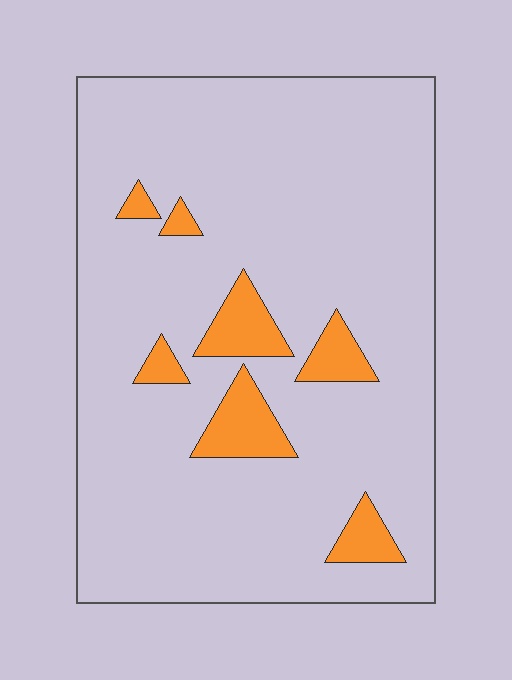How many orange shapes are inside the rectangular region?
7.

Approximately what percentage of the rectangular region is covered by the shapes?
Approximately 10%.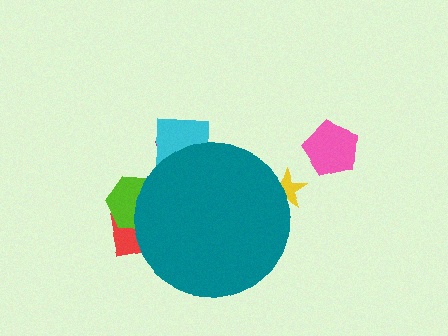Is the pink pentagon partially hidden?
No, the pink pentagon is fully visible.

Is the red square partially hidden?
Yes, the red square is partially hidden behind the teal circle.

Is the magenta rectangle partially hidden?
Yes, the magenta rectangle is partially hidden behind the teal circle.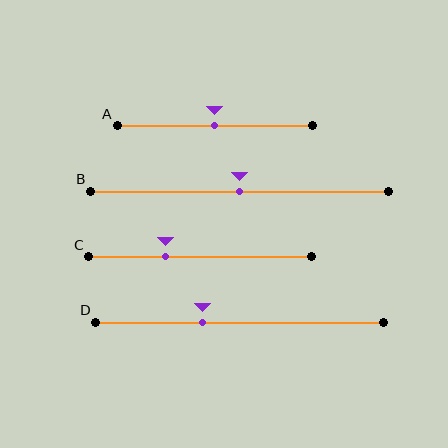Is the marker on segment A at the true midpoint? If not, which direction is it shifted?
Yes, the marker on segment A is at the true midpoint.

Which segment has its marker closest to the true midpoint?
Segment A has its marker closest to the true midpoint.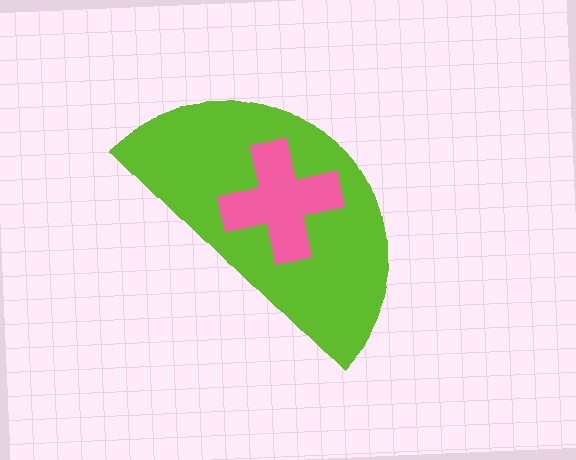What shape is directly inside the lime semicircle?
The pink cross.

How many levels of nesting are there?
2.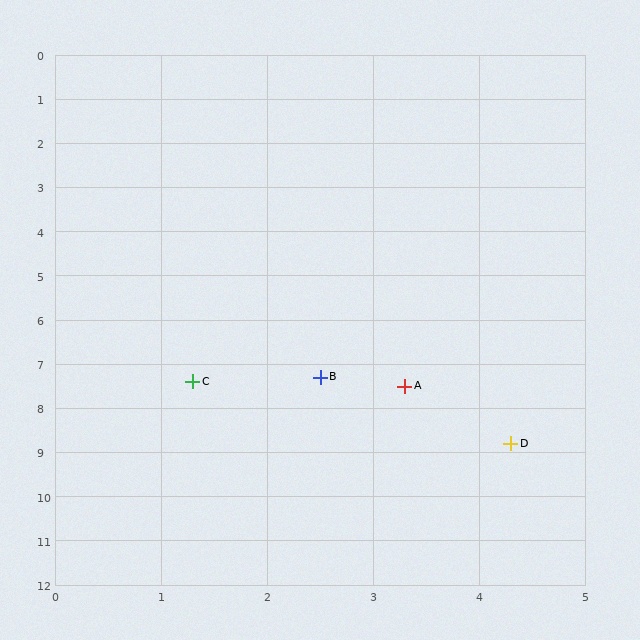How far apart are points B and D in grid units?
Points B and D are about 2.3 grid units apart.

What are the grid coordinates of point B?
Point B is at approximately (2.5, 7.3).